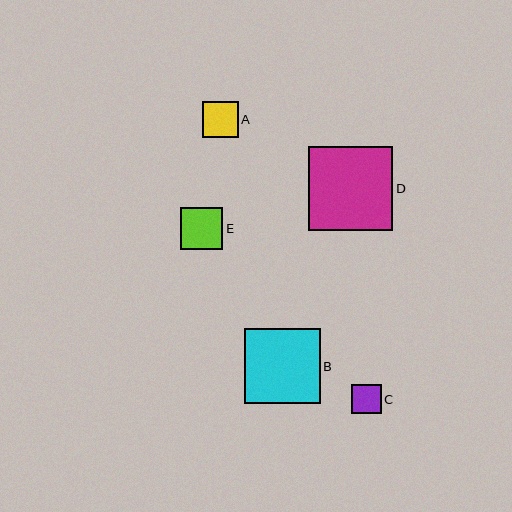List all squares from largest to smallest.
From largest to smallest: D, B, E, A, C.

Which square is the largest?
Square D is the largest with a size of approximately 84 pixels.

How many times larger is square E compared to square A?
Square E is approximately 1.2 times the size of square A.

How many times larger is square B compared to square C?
Square B is approximately 2.6 times the size of square C.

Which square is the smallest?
Square C is the smallest with a size of approximately 30 pixels.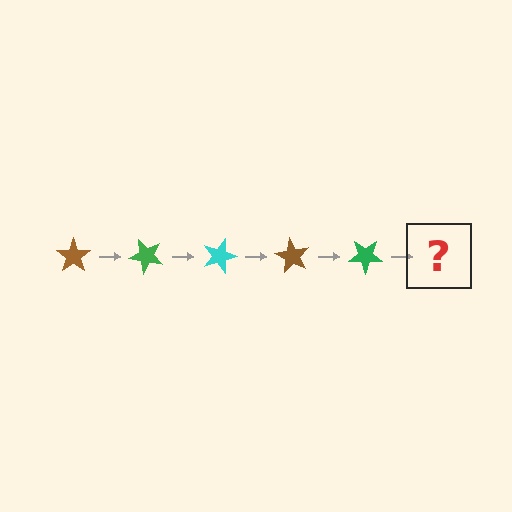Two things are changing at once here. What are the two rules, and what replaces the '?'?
The two rules are that it rotates 45 degrees each step and the color cycles through brown, green, and cyan. The '?' should be a cyan star, rotated 225 degrees from the start.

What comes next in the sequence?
The next element should be a cyan star, rotated 225 degrees from the start.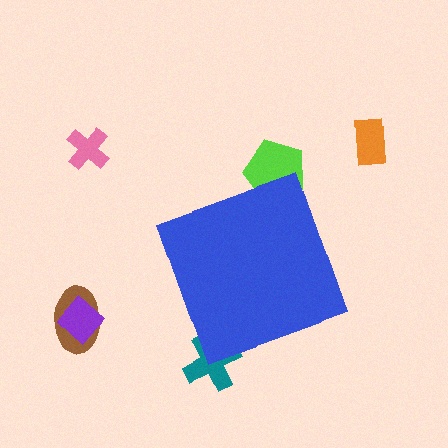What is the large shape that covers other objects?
A blue diamond.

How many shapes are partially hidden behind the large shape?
2 shapes are partially hidden.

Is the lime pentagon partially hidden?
Yes, the lime pentagon is partially hidden behind the blue diamond.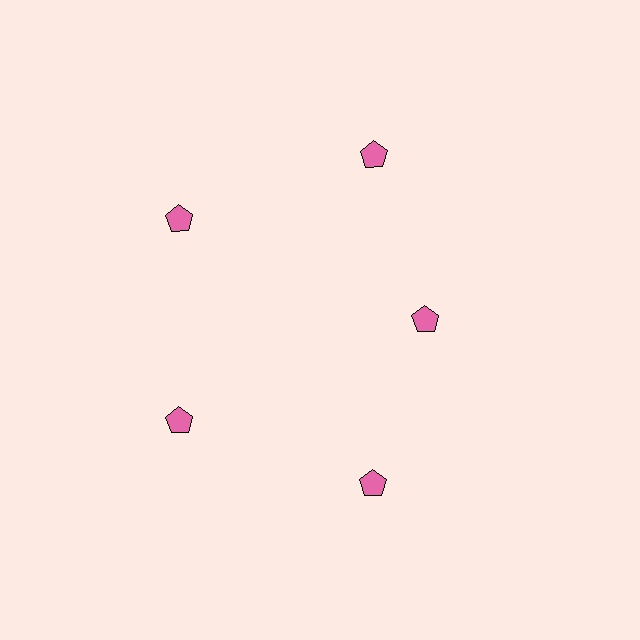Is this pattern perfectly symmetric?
No. The 5 pink pentagons are arranged in a ring, but one element near the 3 o'clock position is pulled inward toward the center, breaking the 5-fold rotational symmetry.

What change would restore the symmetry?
The symmetry would be restored by moving it outward, back onto the ring so that all 5 pentagons sit at equal angles and equal distance from the center.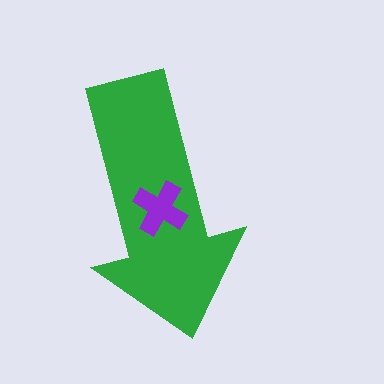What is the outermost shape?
The green arrow.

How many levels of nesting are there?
2.